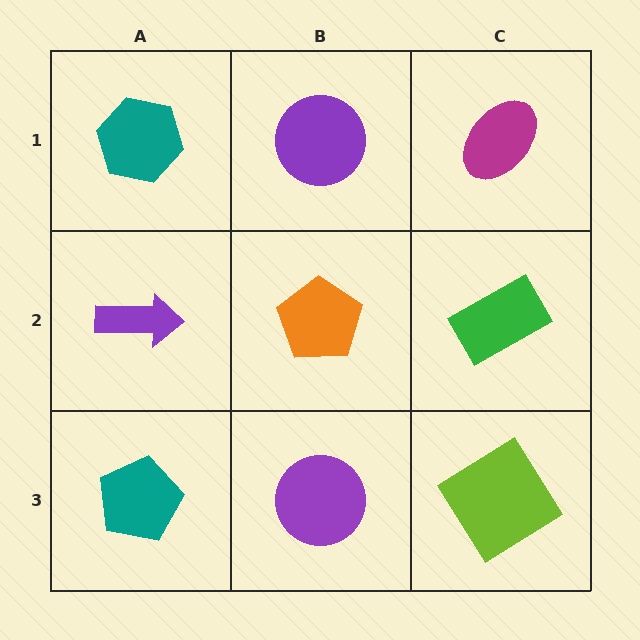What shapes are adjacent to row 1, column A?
A purple arrow (row 2, column A), a purple circle (row 1, column B).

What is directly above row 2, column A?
A teal hexagon.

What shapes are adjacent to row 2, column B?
A purple circle (row 1, column B), a purple circle (row 3, column B), a purple arrow (row 2, column A), a green rectangle (row 2, column C).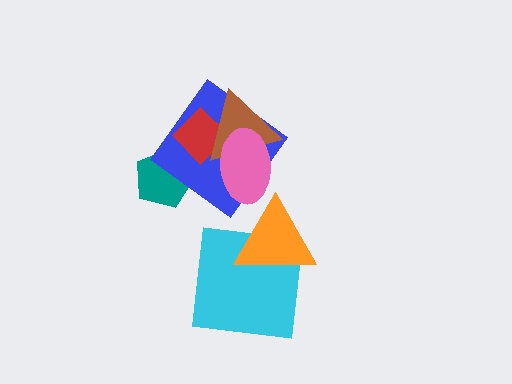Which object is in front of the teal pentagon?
The blue diamond is in front of the teal pentagon.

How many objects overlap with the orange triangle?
1 object overlaps with the orange triangle.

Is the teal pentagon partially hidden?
Yes, it is partially covered by another shape.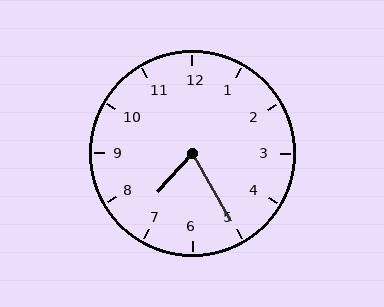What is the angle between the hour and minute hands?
Approximately 72 degrees.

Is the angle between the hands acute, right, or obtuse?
It is acute.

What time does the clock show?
7:25.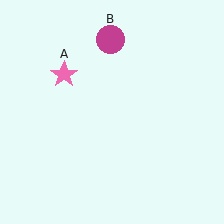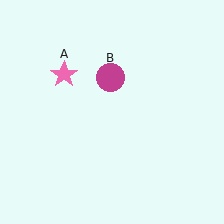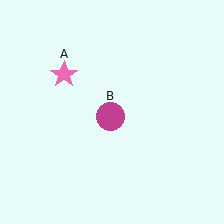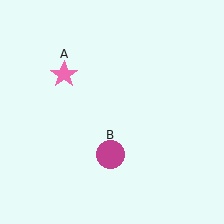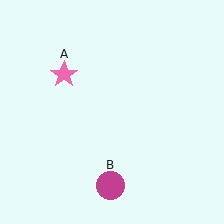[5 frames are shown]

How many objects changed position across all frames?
1 object changed position: magenta circle (object B).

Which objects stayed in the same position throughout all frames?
Pink star (object A) remained stationary.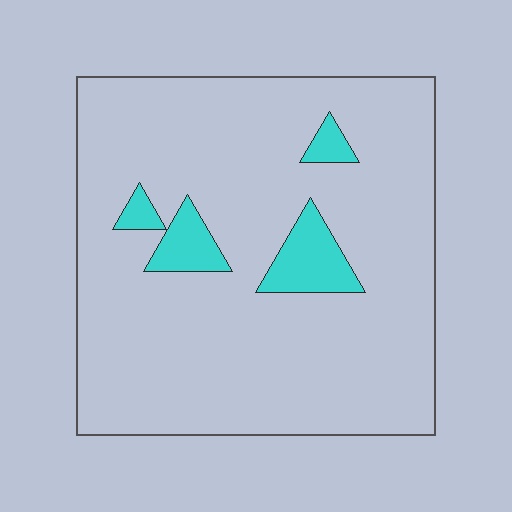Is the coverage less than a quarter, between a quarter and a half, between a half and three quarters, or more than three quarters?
Less than a quarter.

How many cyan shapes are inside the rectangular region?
4.